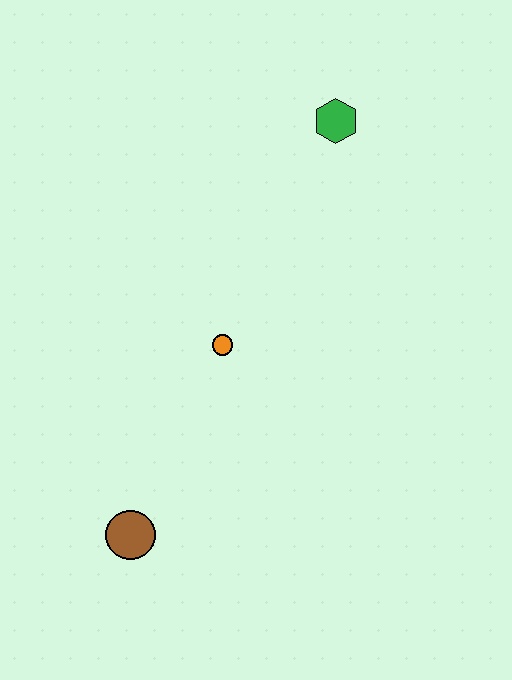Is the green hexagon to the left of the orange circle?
No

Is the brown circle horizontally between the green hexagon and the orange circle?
No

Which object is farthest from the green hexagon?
The brown circle is farthest from the green hexagon.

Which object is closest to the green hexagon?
The orange circle is closest to the green hexagon.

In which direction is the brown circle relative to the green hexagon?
The brown circle is below the green hexagon.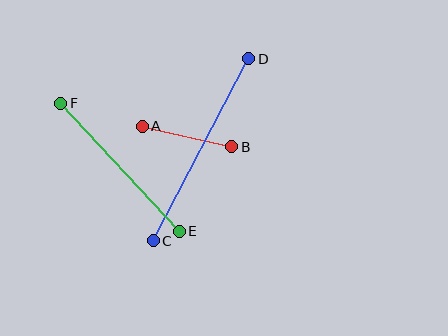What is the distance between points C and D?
The distance is approximately 205 pixels.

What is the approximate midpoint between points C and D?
The midpoint is at approximately (201, 150) pixels.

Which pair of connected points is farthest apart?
Points C and D are farthest apart.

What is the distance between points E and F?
The distance is approximately 175 pixels.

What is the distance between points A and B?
The distance is approximately 92 pixels.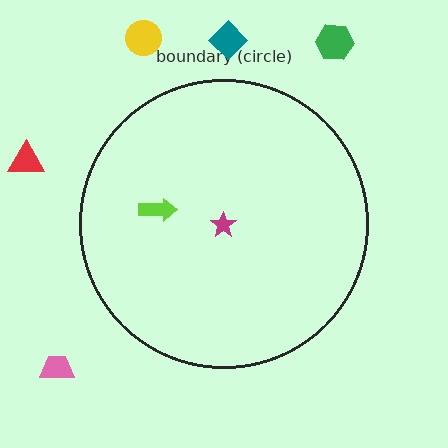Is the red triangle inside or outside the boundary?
Outside.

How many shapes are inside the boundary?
2 inside, 5 outside.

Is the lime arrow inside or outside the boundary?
Inside.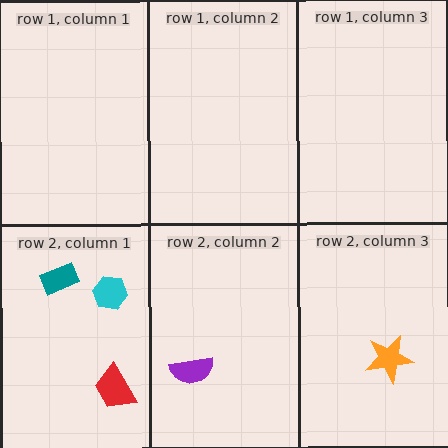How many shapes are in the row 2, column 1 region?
3.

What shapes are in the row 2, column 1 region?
The cyan hexagon, the teal rectangle, the red trapezoid.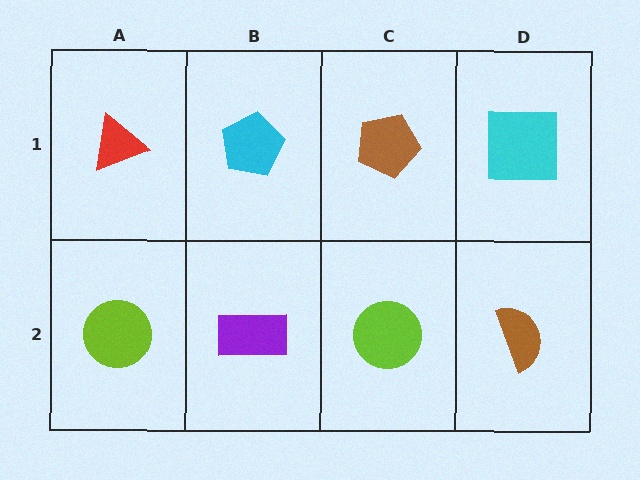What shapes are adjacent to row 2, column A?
A red triangle (row 1, column A), a purple rectangle (row 2, column B).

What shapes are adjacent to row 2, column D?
A cyan square (row 1, column D), a lime circle (row 2, column C).